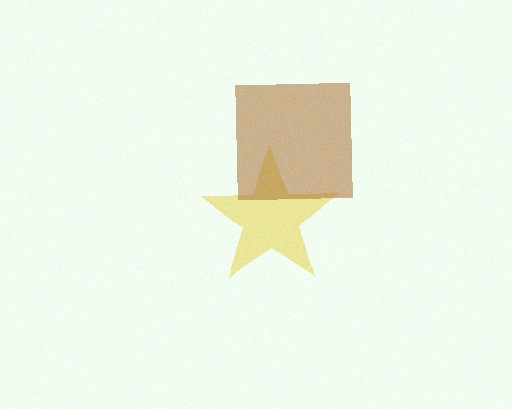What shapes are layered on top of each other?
The layered shapes are: a yellow star, a brown square.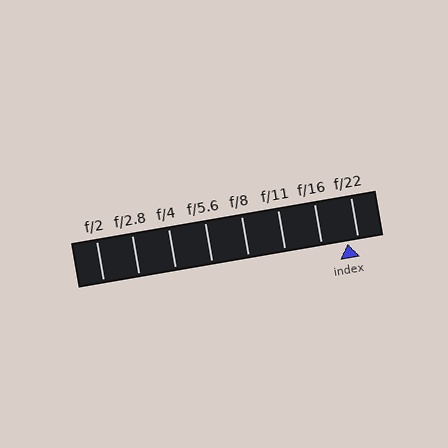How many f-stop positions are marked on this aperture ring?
There are 8 f-stop positions marked.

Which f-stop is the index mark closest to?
The index mark is closest to f/22.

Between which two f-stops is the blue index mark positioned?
The index mark is between f/16 and f/22.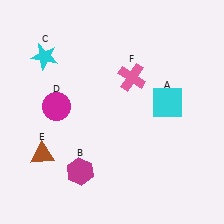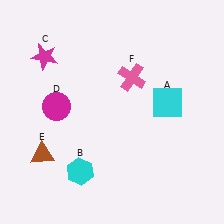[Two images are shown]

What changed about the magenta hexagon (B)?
In Image 1, B is magenta. In Image 2, it changed to cyan.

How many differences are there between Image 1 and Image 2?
There are 2 differences between the two images.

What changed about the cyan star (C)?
In Image 1, C is cyan. In Image 2, it changed to magenta.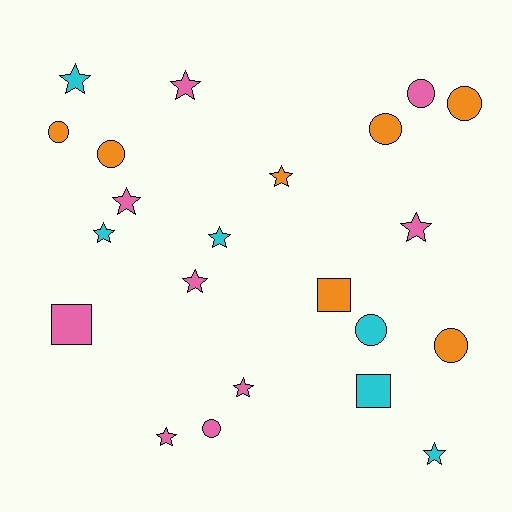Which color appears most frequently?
Pink, with 9 objects.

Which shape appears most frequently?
Star, with 11 objects.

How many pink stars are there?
There are 6 pink stars.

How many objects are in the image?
There are 22 objects.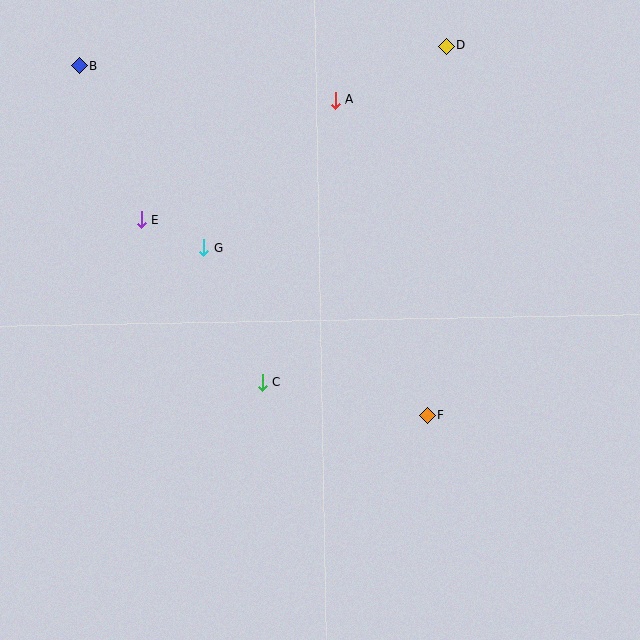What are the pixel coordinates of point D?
Point D is at (446, 46).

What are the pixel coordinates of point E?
Point E is at (141, 220).